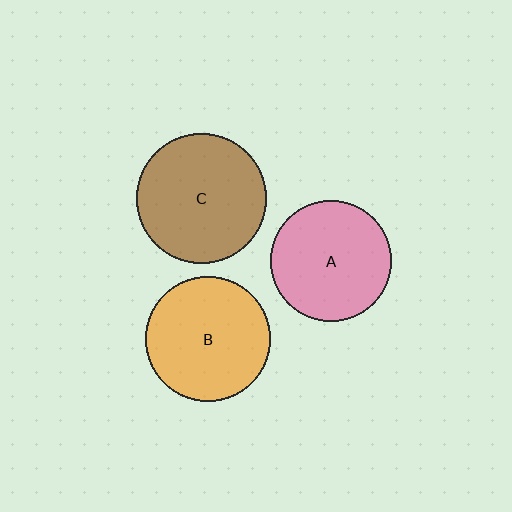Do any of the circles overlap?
No, none of the circles overlap.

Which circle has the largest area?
Circle C (brown).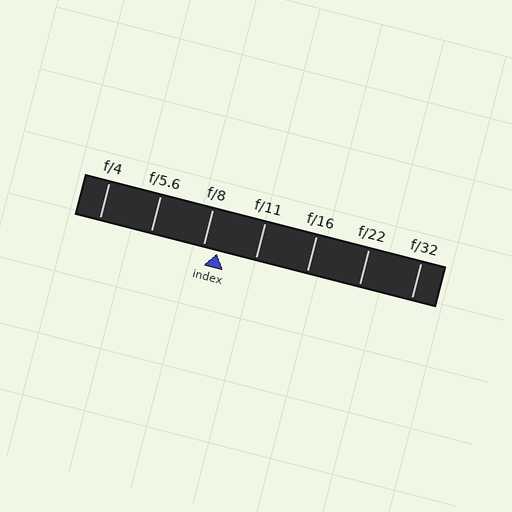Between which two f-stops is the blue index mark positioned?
The index mark is between f/8 and f/11.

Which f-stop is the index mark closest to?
The index mark is closest to f/8.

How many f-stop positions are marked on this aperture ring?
There are 7 f-stop positions marked.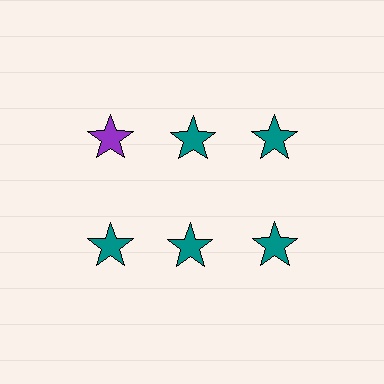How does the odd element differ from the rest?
It has a different color: purple instead of teal.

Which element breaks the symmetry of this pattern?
The purple star in the top row, leftmost column breaks the symmetry. All other shapes are teal stars.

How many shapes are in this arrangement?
There are 6 shapes arranged in a grid pattern.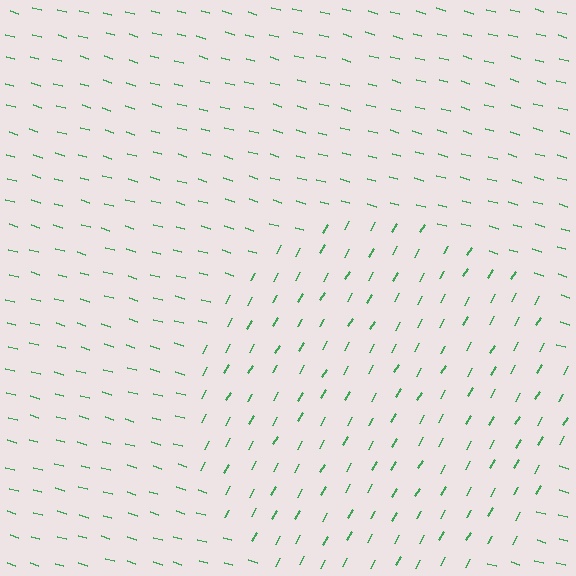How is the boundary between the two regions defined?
The boundary is defined purely by a change in line orientation (approximately 76 degrees difference). All lines are the same color and thickness.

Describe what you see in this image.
The image is filled with small green line segments. A circle region in the image has lines oriented differently from the surrounding lines, creating a visible texture boundary.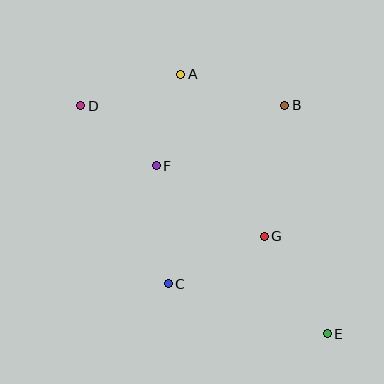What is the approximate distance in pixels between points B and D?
The distance between B and D is approximately 204 pixels.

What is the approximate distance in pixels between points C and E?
The distance between C and E is approximately 166 pixels.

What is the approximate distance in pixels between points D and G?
The distance between D and G is approximately 225 pixels.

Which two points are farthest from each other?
Points D and E are farthest from each other.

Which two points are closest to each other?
Points A and F are closest to each other.